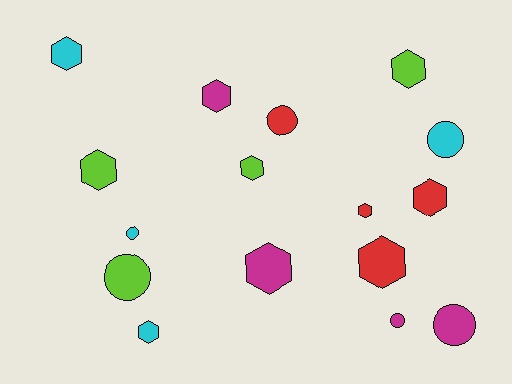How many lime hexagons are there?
There are 3 lime hexagons.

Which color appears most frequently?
Lime, with 4 objects.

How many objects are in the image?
There are 16 objects.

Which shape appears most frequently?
Hexagon, with 10 objects.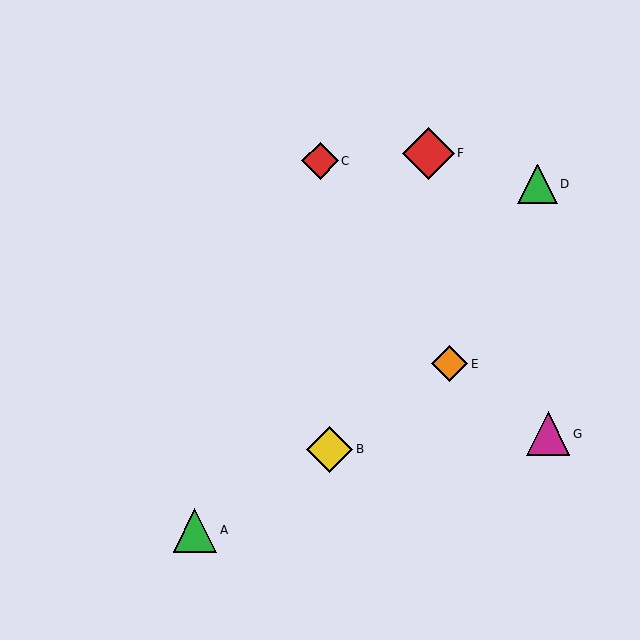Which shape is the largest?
The red diamond (labeled F) is the largest.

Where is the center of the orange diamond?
The center of the orange diamond is at (450, 364).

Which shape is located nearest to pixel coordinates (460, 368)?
The orange diamond (labeled E) at (450, 364) is nearest to that location.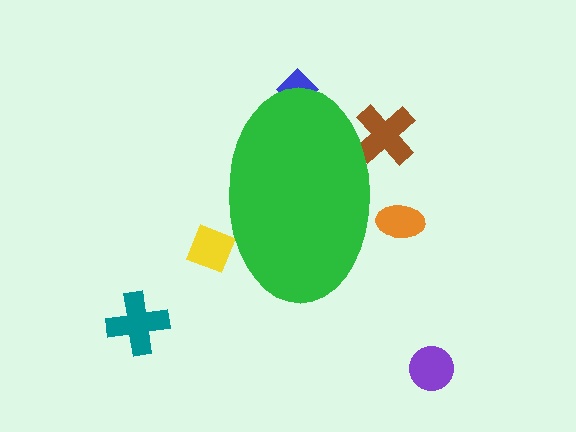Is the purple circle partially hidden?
No, the purple circle is fully visible.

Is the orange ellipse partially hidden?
Yes, the orange ellipse is partially hidden behind the green ellipse.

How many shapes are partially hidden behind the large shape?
4 shapes are partially hidden.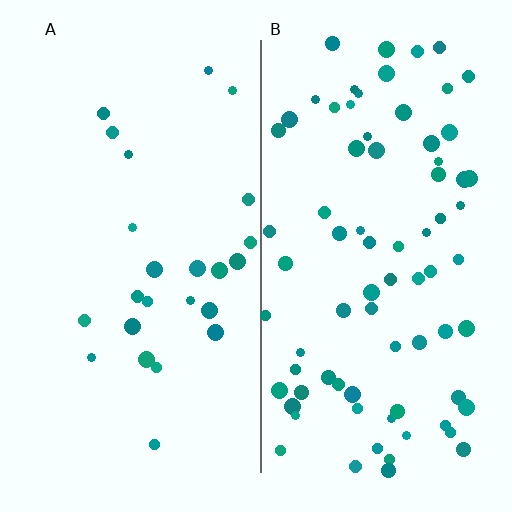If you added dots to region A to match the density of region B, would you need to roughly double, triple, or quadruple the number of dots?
Approximately triple.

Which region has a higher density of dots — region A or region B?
B (the right).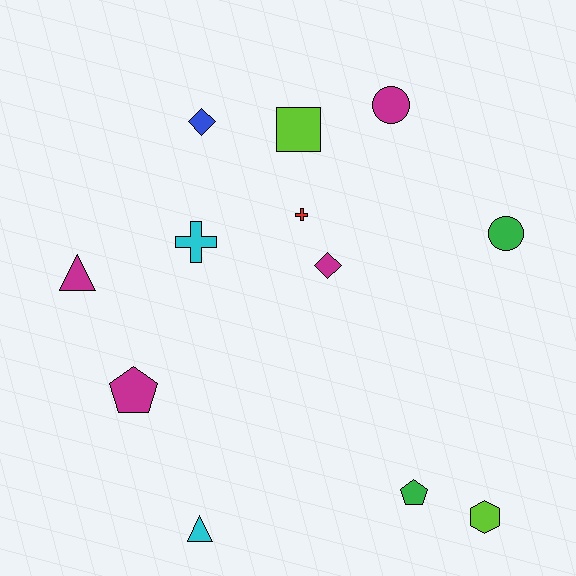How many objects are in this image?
There are 12 objects.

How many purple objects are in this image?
There are no purple objects.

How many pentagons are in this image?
There are 2 pentagons.